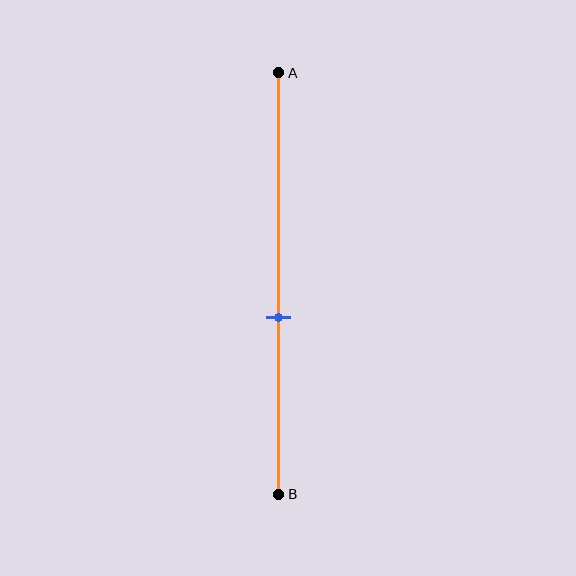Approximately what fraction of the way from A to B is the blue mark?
The blue mark is approximately 60% of the way from A to B.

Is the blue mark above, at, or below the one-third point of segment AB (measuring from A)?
The blue mark is below the one-third point of segment AB.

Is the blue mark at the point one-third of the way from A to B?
No, the mark is at about 60% from A, not at the 33% one-third point.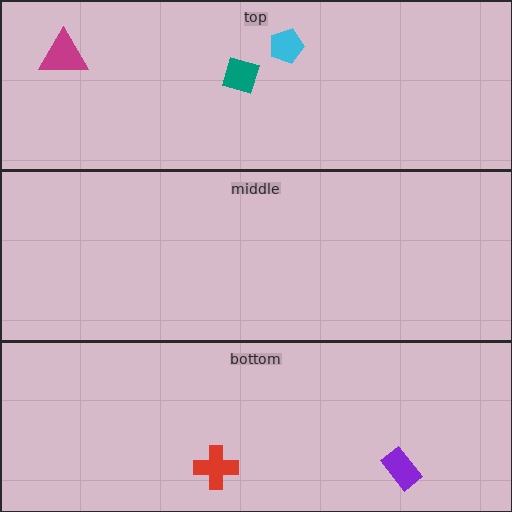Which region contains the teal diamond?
The top region.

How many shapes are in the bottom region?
2.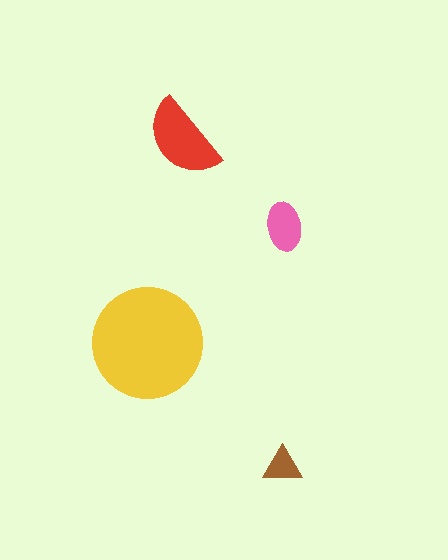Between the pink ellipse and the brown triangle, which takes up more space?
The pink ellipse.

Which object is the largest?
The yellow circle.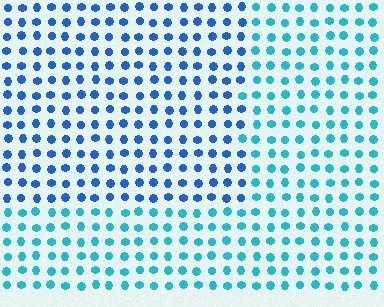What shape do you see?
I see a rectangle.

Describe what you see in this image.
The image is filled with small cyan elements in a uniform arrangement. A rectangle-shaped region is visible where the elements are tinted to a slightly different hue, forming a subtle color boundary.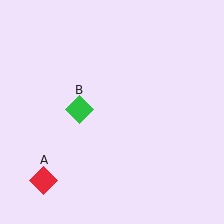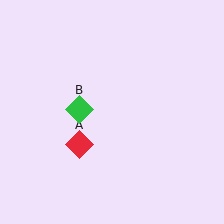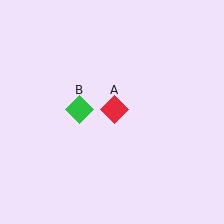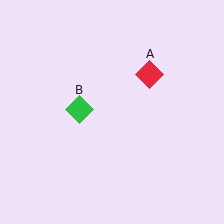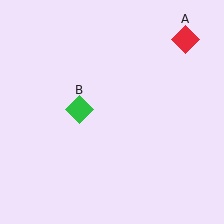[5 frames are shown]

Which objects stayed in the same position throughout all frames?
Green diamond (object B) remained stationary.